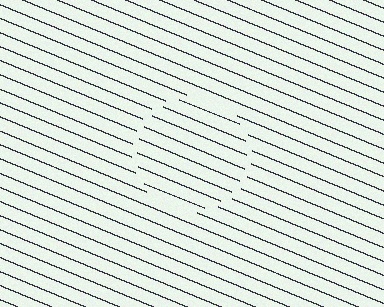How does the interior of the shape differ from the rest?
The interior of the shape contains the same grating, shifted by half a period — the contour is defined by the phase discontinuity where line-ends from the inner and outer gratings abut.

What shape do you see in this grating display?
An illusory circle. The interior of the shape contains the same grating, shifted by half a period — the contour is defined by the phase discontinuity where line-ends from the inner and outer gratings abut.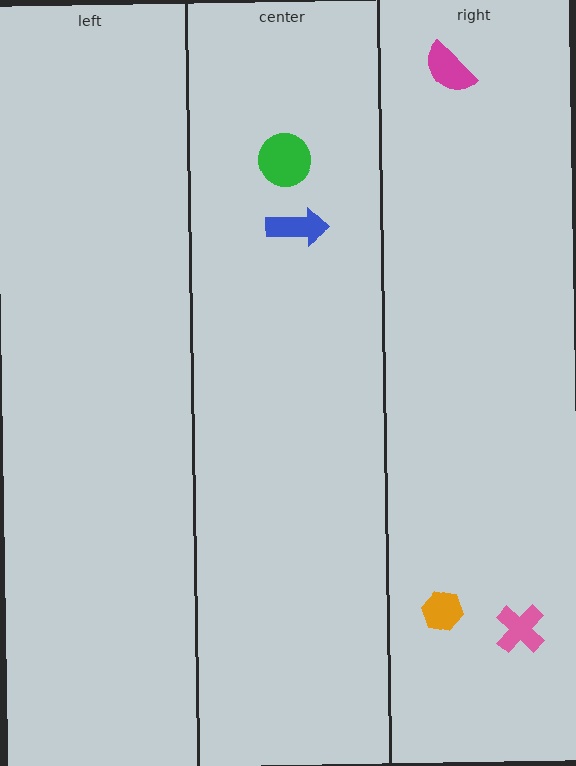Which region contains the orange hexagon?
The right region.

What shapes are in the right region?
The magenta semicircle, the orange hexagon, the pink cross.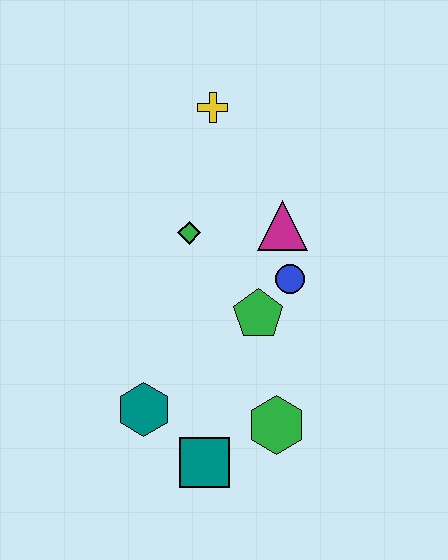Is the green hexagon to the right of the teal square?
Yes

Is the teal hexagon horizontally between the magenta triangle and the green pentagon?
No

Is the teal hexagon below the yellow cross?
Yes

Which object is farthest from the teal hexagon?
The yellow cross is farthest from the teal hexagon.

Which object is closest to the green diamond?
The magenta triangle is closest to the green diamond.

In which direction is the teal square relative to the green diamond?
The teal square is below the green diamond.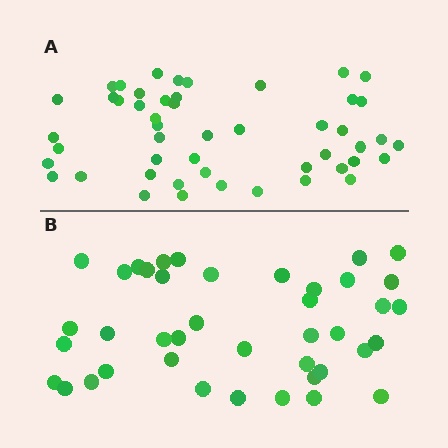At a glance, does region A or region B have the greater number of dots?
Region A (the top region) has more dots.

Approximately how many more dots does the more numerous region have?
Region A has roughly 8 or so more dots than region B.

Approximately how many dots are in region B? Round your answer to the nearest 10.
About 40 dots. (The exact count is 41, which rounds to 40.)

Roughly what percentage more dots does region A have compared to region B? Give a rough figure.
About 20% more.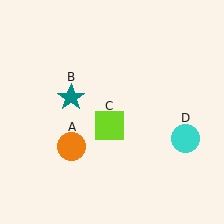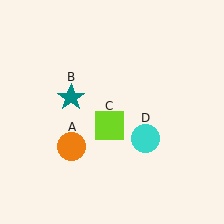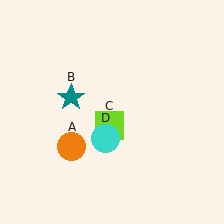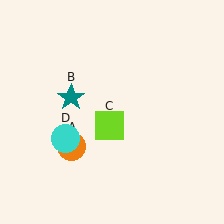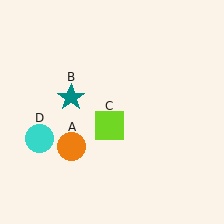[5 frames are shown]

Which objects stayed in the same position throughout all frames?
Orange circle (object A) and teal star (object B) and lime square (object C) remained stationary.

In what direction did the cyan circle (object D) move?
The cyan circle (object D) moved left.